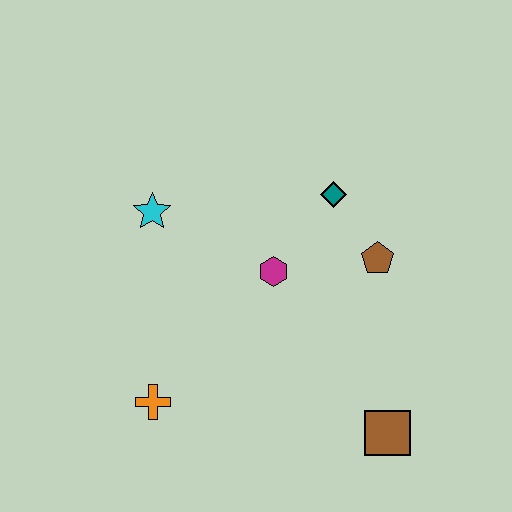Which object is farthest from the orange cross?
The teal diamond is farthest from the orange cross.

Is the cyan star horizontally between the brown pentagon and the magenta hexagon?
No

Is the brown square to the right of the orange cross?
Yes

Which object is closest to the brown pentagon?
The teal diamond is closest to the brown pentagon.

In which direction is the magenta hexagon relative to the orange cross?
The magenta hexagon is above the orange cross.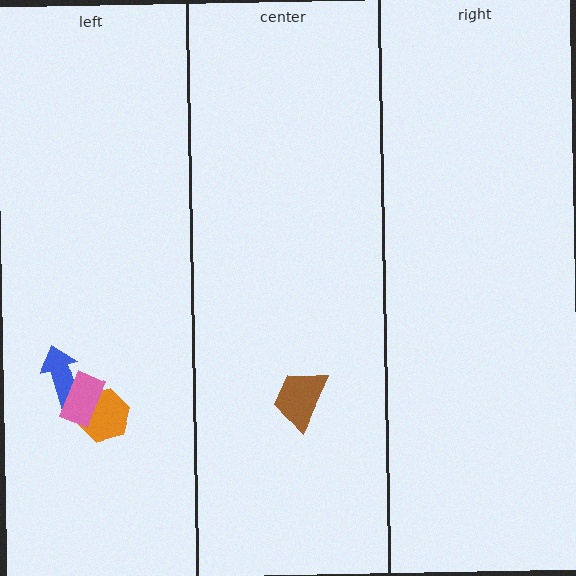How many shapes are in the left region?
3.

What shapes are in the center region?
The brown trapezoid.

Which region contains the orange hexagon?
The left region.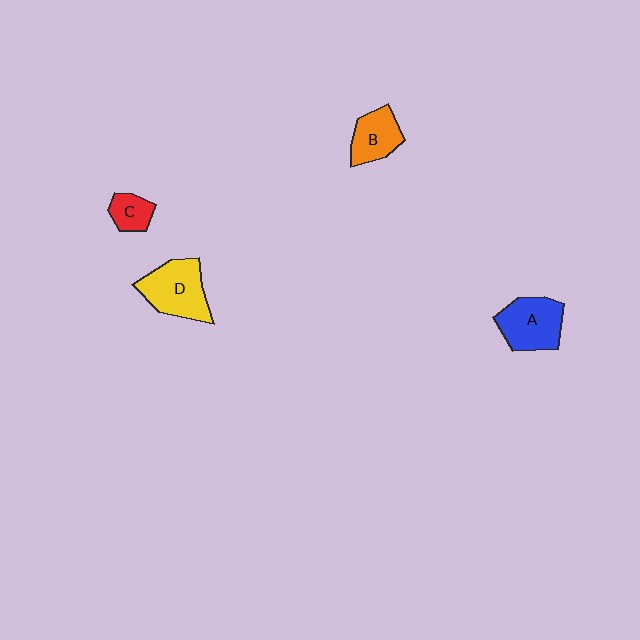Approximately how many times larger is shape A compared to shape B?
Approximately 1.4 times.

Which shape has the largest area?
Shape D (yellow).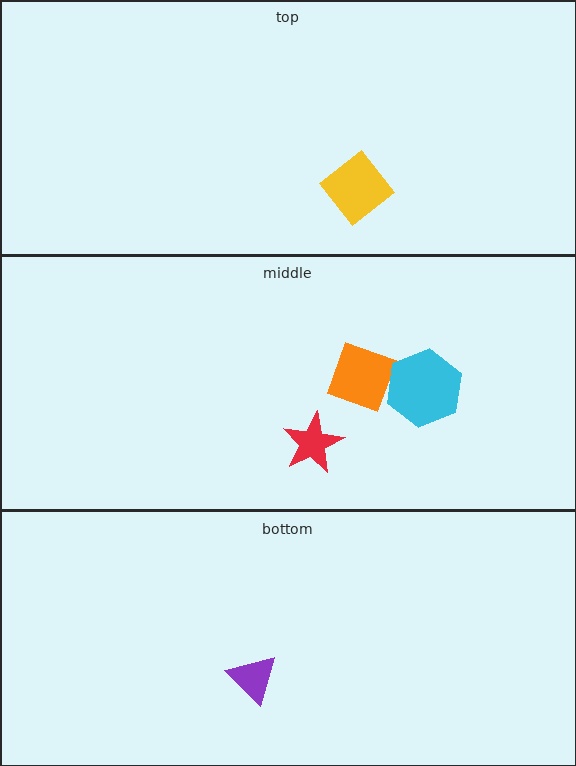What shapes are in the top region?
The yellow diamond.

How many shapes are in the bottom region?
1.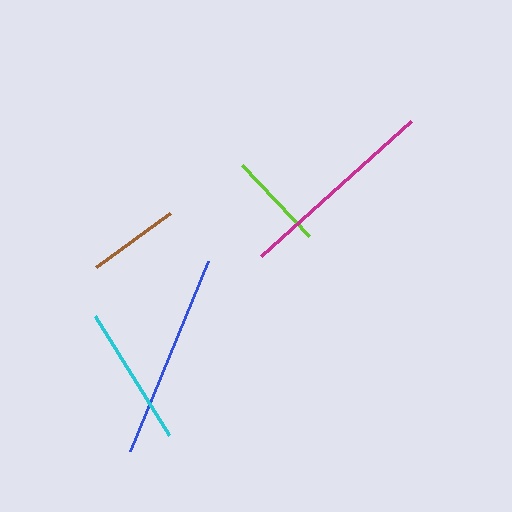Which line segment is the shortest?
The brown line is the shortest at approximately 92 pixels.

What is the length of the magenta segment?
The magenta segment is approximately 202 pixels long.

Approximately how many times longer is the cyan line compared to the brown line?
The cyan line is approximately 1.5 times the length of the brown line.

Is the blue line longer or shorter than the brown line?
The blue line is longer than the brown line.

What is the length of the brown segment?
The brown segment is approximately 92 pixels long.